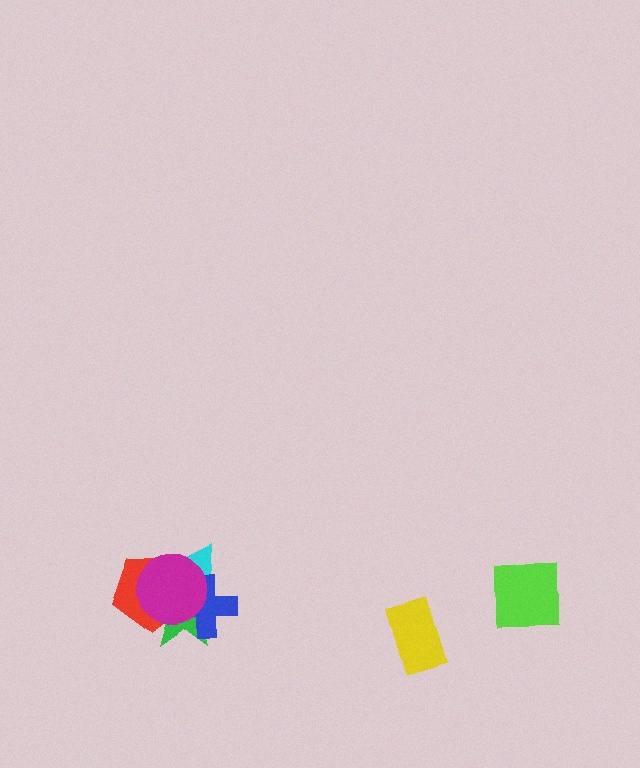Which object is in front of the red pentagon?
The magenta circle is in front of the red pentagon.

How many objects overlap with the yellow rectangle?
0 objects overlap with the yellow rectangle.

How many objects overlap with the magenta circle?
4 objects overlap with the magenta circle.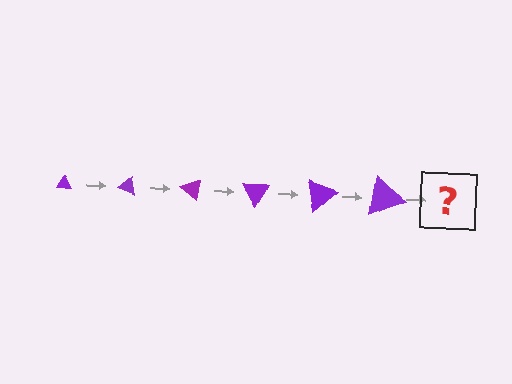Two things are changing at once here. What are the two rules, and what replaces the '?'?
The two rules are that the triangle grows larger each step and it rotates 20 degrees each step. The '?' should be a triangle, larger than the previous one and rotated 120 degrees from the start.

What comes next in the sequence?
The next element should be a triangle, larger than the previous one and rotated 120 degrees from the start.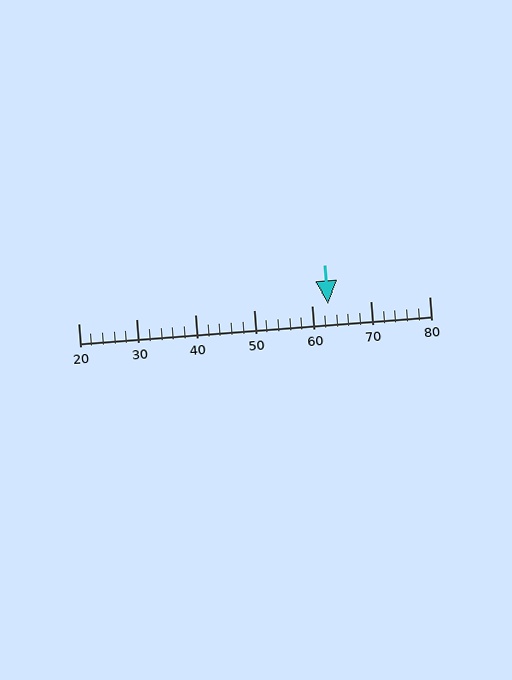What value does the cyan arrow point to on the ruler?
The cyan arrow points to approximately 63.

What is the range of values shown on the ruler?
The ruler shows values from 20 to 80.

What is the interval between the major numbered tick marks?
The major tick marks are spaced 10 units apart.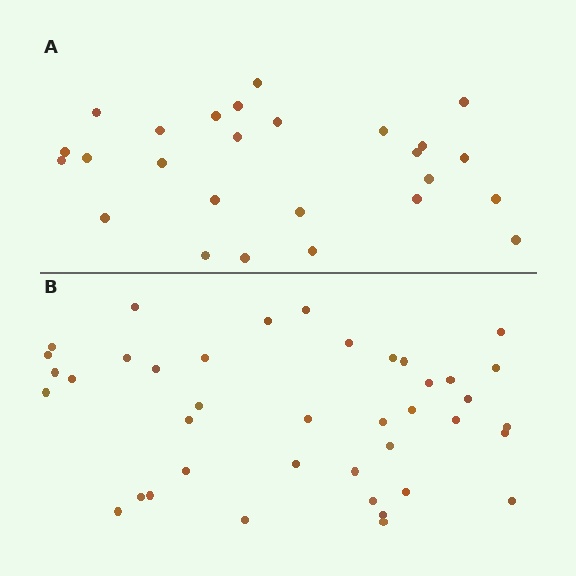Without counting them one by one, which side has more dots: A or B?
Region B (the bottom region) has more dots.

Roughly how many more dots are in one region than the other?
Region B has approximately 15 more dots than region A.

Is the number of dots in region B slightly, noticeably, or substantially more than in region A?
Region B has substantially more. The ratio is roughly 1.5 to 1.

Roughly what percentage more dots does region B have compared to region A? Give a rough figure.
About 55% more.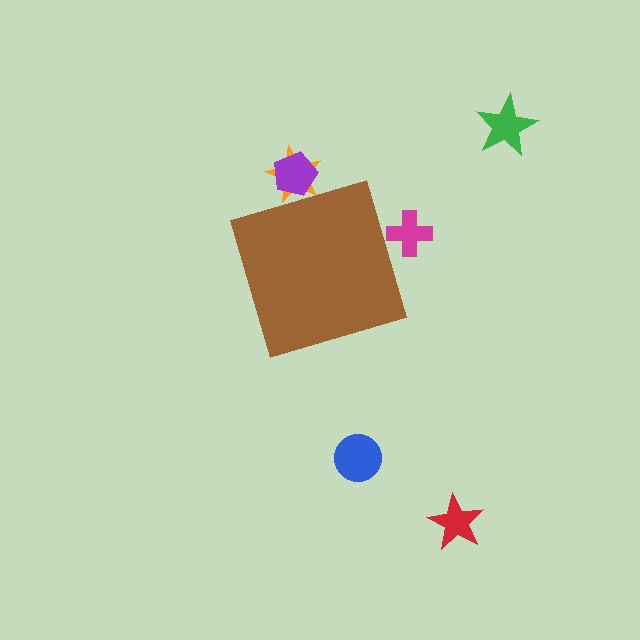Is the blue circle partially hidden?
No, the blue circle is fully visible.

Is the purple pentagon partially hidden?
Yes, the purple pentagon is partially hidden behind the brown diamond.